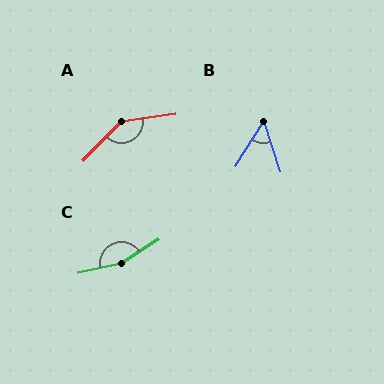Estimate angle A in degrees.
Approximately 143 degrees.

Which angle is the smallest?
B, at approximately 51 degrees.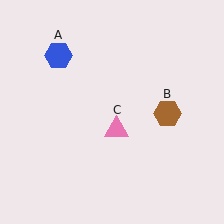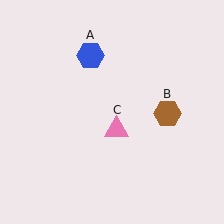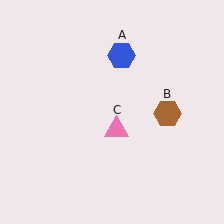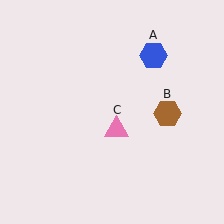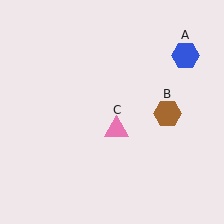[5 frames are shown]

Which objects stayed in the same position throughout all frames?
Brown hexagon (object B) and pink triangle (object C) remained stationary.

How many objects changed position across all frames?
1 object changed position: blue hexagon (object A).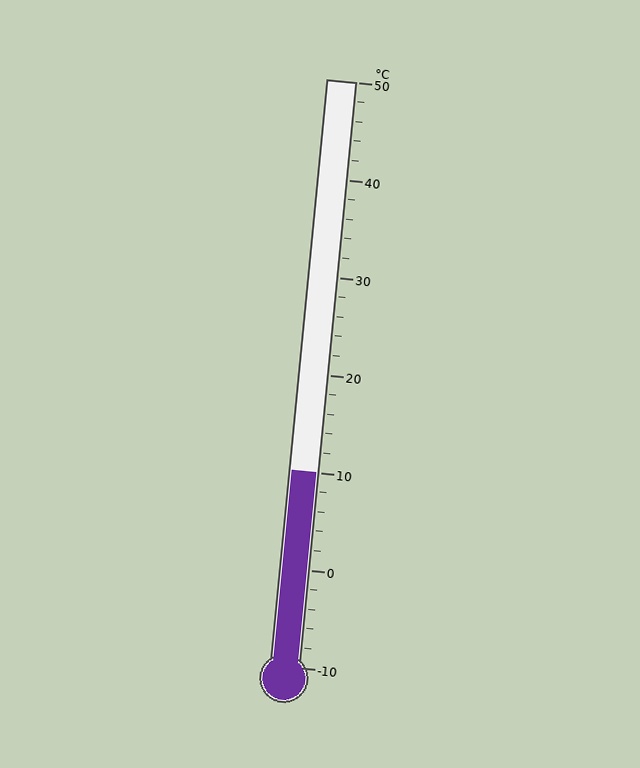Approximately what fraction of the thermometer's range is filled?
The thermometer is filled to approximately 35% of its range.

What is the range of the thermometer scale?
The thermometer scale ranges from -10°C to 50°C.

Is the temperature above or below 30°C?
The temperature is below 30°C.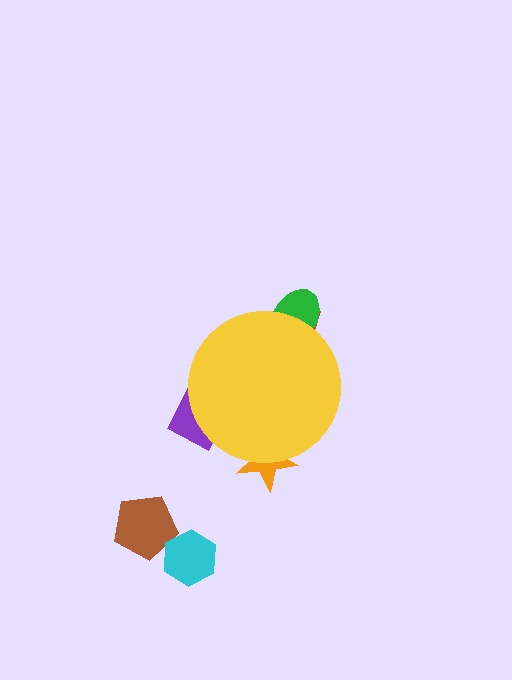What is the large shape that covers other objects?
A yellow circle.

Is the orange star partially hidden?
Yes, the orange star is partially hidden behind the yellow circle.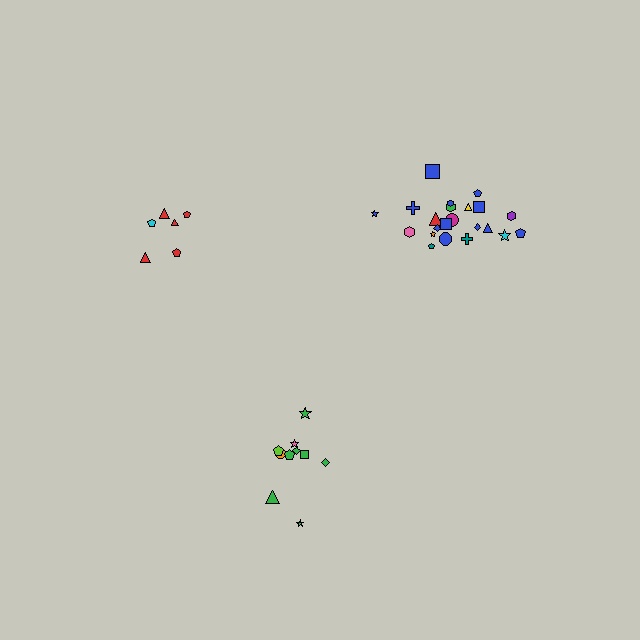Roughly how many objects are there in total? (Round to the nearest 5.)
Roughly 40 objects in total.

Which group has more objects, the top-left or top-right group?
The top-right group.